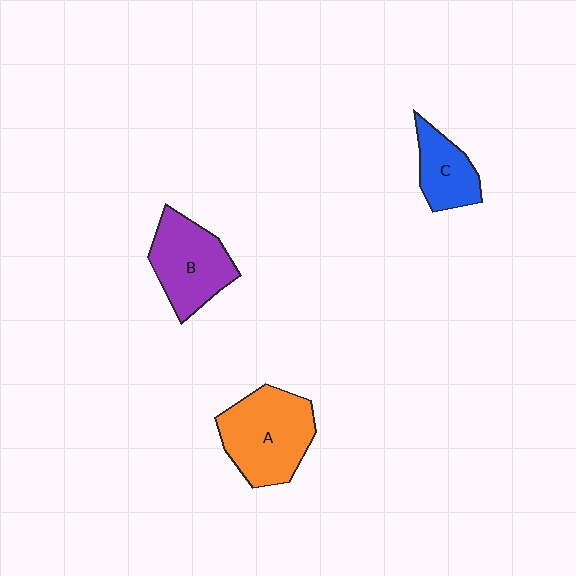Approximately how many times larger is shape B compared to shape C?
Approximately 1.5 times.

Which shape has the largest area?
Shape A (orange).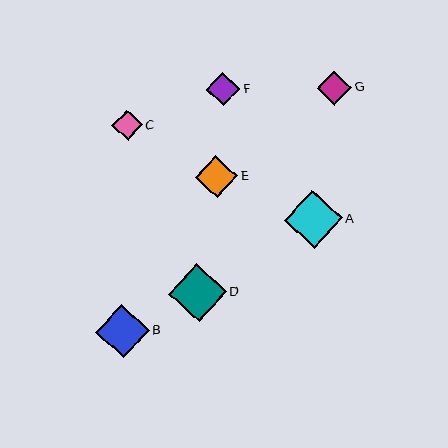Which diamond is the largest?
Diamond A is the largest with a size of approximately 58 pixels.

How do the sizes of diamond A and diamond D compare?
Diamond A and diamond D are approximately the same size.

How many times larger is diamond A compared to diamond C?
Diamond A is approximately 1.9 times the size of diamond C.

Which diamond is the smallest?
Diamond C is the smallest with a size of approximately 30 pixels.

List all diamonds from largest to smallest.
From largest to smallest: A, D, B, E, G, F, C.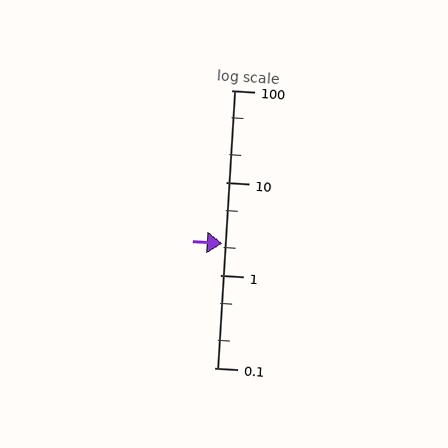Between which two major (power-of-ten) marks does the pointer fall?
The pointer is between 1 and 10.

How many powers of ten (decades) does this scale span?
The scale spans 3 decades, from 0.1 to 100.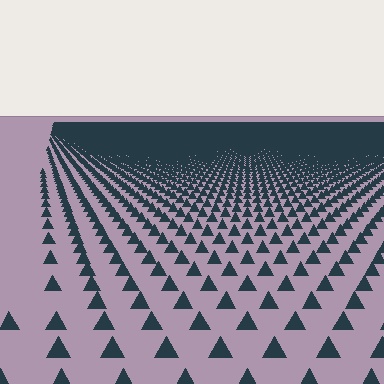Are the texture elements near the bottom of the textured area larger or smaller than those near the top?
Larger. Near the bottom, elements are closer to the viewer and appear at a bigger on-screen size.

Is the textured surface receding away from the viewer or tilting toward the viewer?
The surface is receding away from the viewer. Texture elements get smaller and denser toward the top.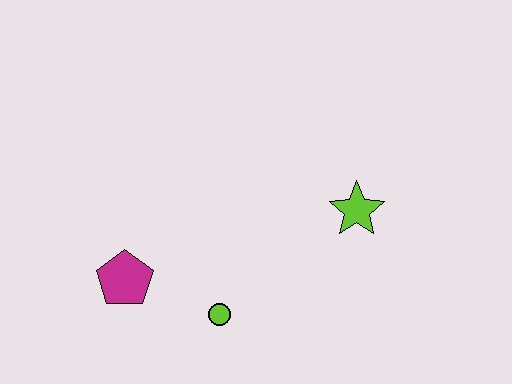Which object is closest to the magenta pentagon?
The lime circle is closest to the magenta pentagon.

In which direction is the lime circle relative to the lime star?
The lime circle is to the left of the lime star.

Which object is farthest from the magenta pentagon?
The lime star is farthest from the magenta pentagon.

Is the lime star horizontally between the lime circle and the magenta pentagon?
No